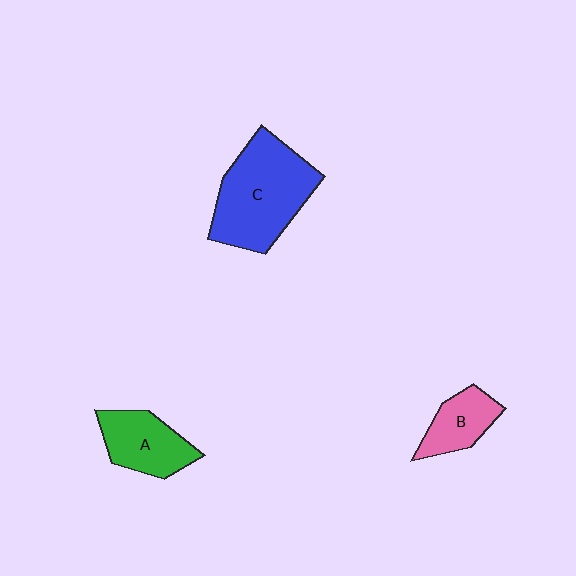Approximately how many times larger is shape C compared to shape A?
Approximately 1.8 times.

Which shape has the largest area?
Shape C (blue).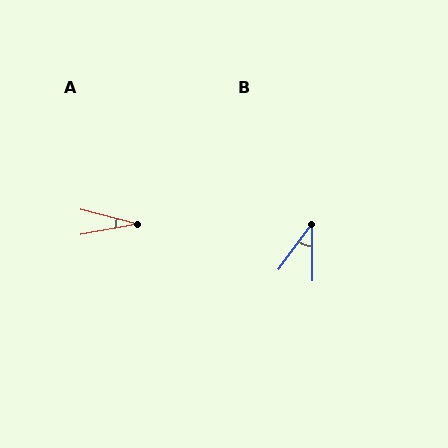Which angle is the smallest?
A, at approximately 24 degrees.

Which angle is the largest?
B, at approximately 38 degrees.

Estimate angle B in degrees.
Approximately 38 degrees.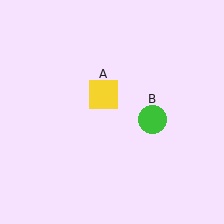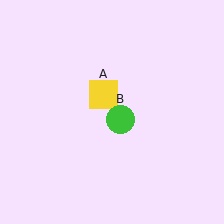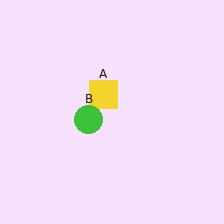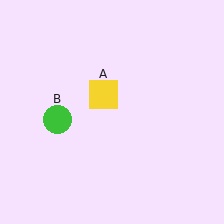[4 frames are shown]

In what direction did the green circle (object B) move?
The green circle (object B) moved left.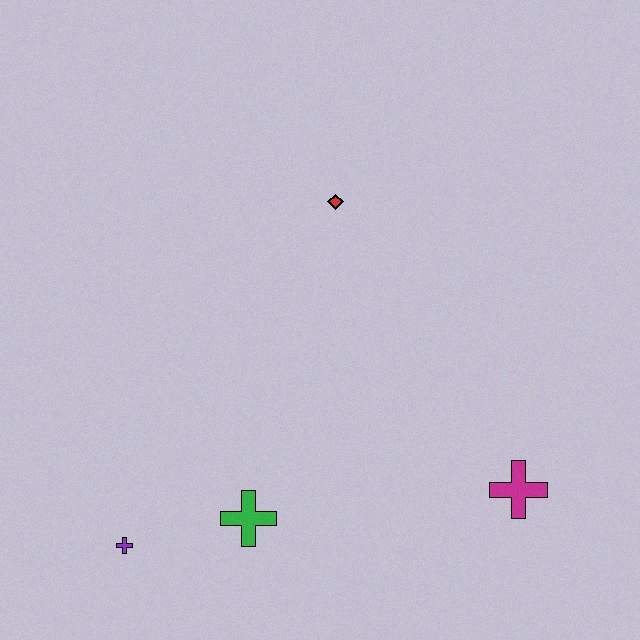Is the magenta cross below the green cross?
No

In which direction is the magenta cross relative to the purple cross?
The magenta cross is to the right of the purple cross.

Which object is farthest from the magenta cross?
The purple cross is farthest from the magenta cross.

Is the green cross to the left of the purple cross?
No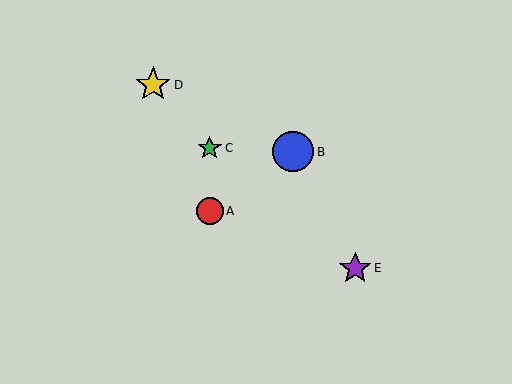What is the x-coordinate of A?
Object A is at x≈210.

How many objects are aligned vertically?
2 objects (A, C) are aligned vertically.